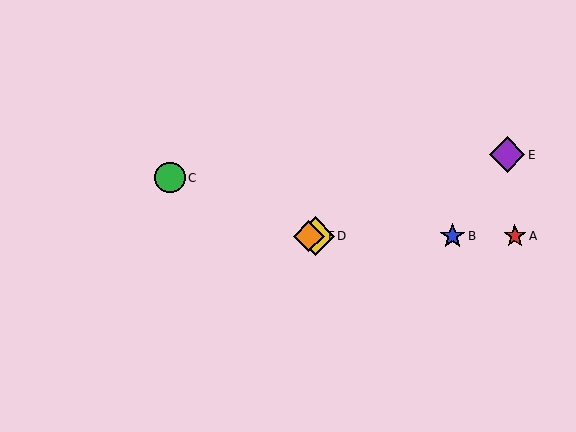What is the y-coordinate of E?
Object E is at y≈155.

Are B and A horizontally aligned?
Yes, both are at y≈236.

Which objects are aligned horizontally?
Objects A, B, D, F are aligned horizontally.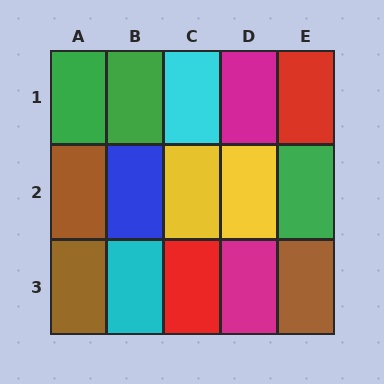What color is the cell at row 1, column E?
Red.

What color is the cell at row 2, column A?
Brown.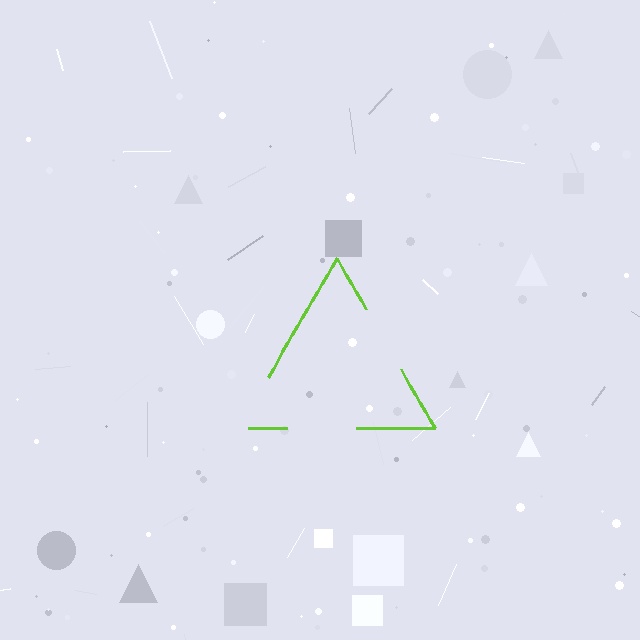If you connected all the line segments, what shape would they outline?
They would outline a triangle.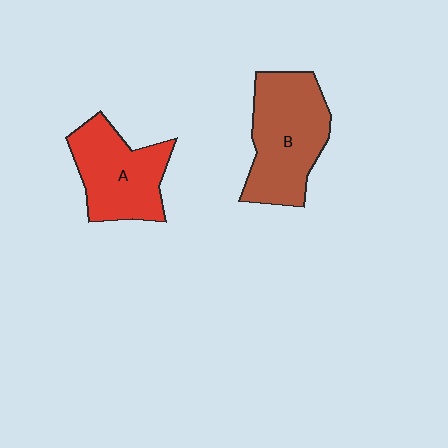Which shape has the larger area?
Shape B (brown).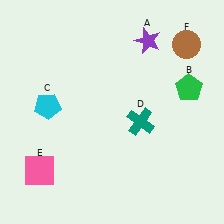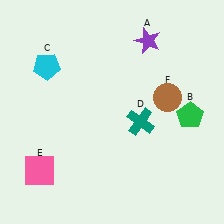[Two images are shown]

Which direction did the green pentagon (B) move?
The green pentagon (B) moved down.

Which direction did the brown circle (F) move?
The brown circle (F) moved down.